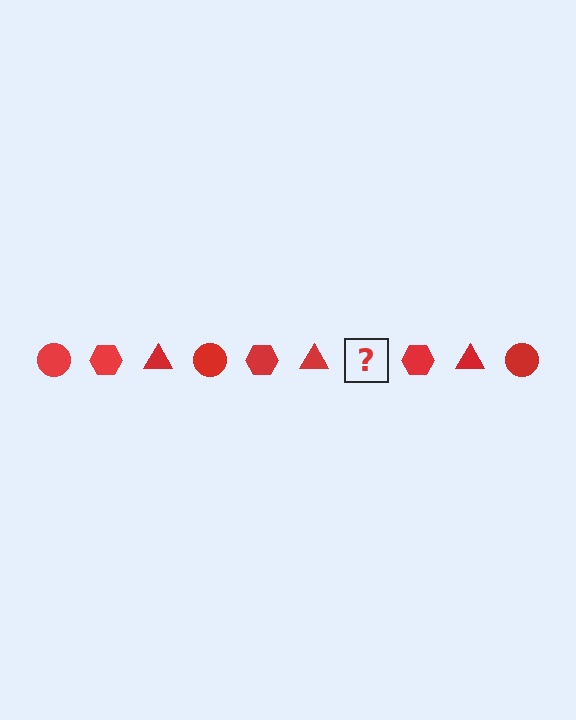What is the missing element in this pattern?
The missing element is a red circle.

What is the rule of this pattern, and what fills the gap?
The rule is that the pattern cycles through circle, hexagon, triangle shapes in red. The gap should be filled with a red circle.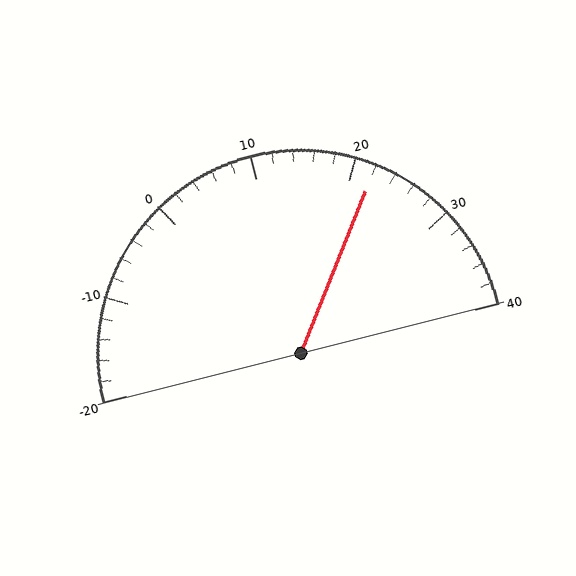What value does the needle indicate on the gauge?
The needle indicates approximately 22.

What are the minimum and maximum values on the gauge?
The gauge ranges from -20 to 40.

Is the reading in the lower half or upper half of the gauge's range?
The reading is in the upper half of the range (-20 to 40).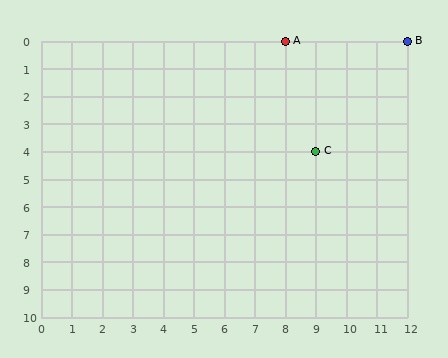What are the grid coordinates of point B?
Point B is at grid coordinates (12, 0).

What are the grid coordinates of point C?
Point C is at grid coordinates (9, 4).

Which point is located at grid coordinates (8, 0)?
Point A is at (8, 0).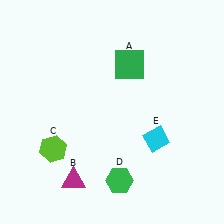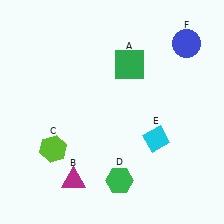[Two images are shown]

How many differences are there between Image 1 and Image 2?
There is 1 difference between the two images.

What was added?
A blue circle (F) was added in Image 2.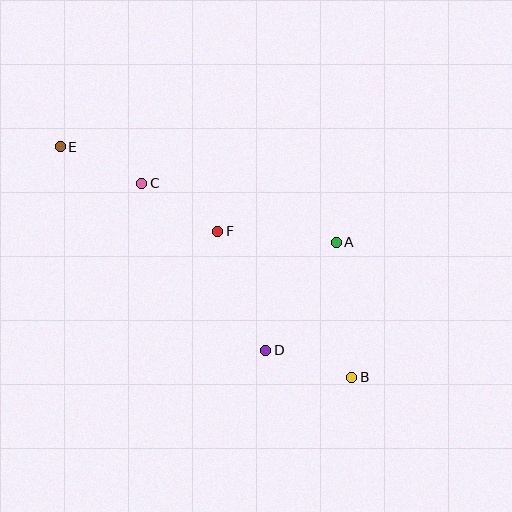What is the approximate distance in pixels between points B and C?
The distance between B and C is approximately 286 pixels.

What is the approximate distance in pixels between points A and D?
The distance between A and D is approximately 129 pixels.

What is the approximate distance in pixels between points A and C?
The distance between A and C is approximately 203 pixels.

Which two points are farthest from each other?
Points B and E are farthest from each other.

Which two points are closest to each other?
Points C and E are closest to each other.